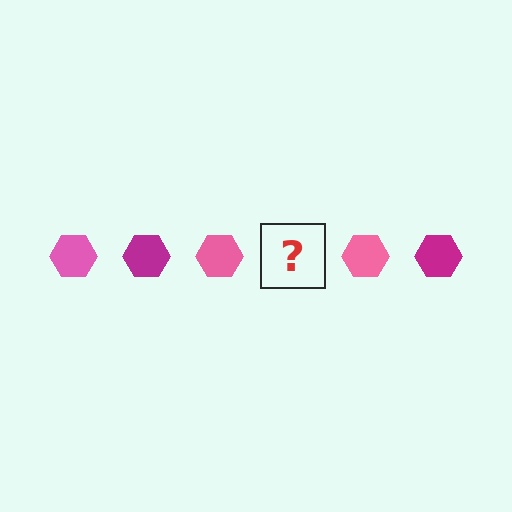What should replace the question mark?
The question mark should be replaced with a magenta hexagon.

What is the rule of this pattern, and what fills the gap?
The rule is that the pattern cycles through pink, magenta hexagons. The gap should be filled with a magenta hexagon.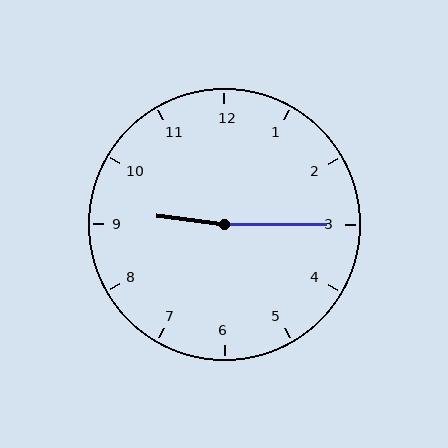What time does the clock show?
9:15.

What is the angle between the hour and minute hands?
Approximately 172 degrees.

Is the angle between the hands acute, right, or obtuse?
It is obtuse.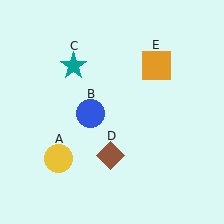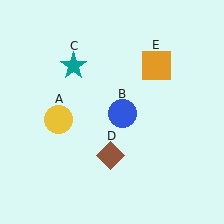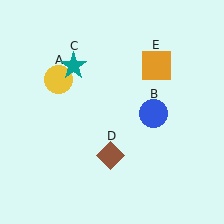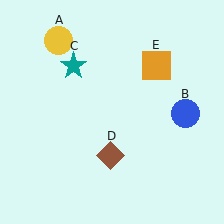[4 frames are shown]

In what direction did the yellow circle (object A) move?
The yellow circle (object A) moved up.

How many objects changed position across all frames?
2 objects changed position: yellow circle (object A), blue circle (object B).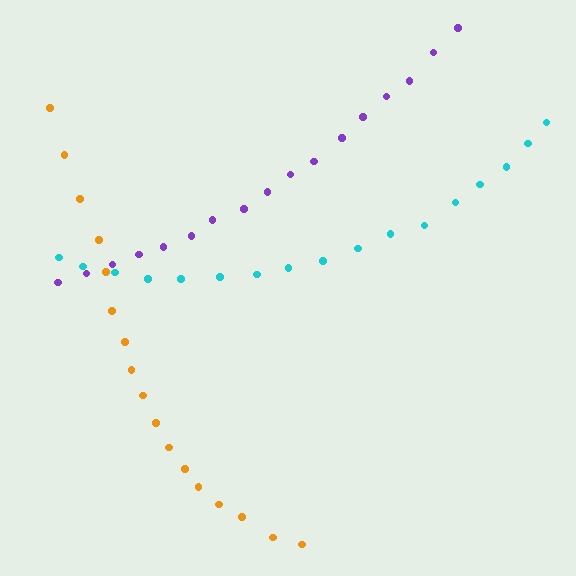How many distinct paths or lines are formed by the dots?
There are 3 distinct paths.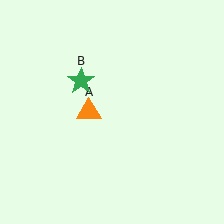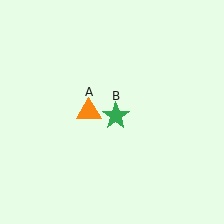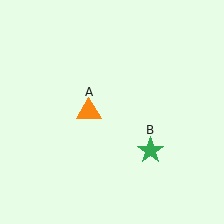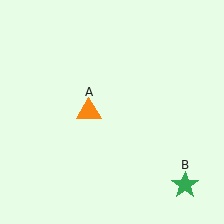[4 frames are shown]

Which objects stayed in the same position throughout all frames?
Orange triangle (object A) remained stationary.